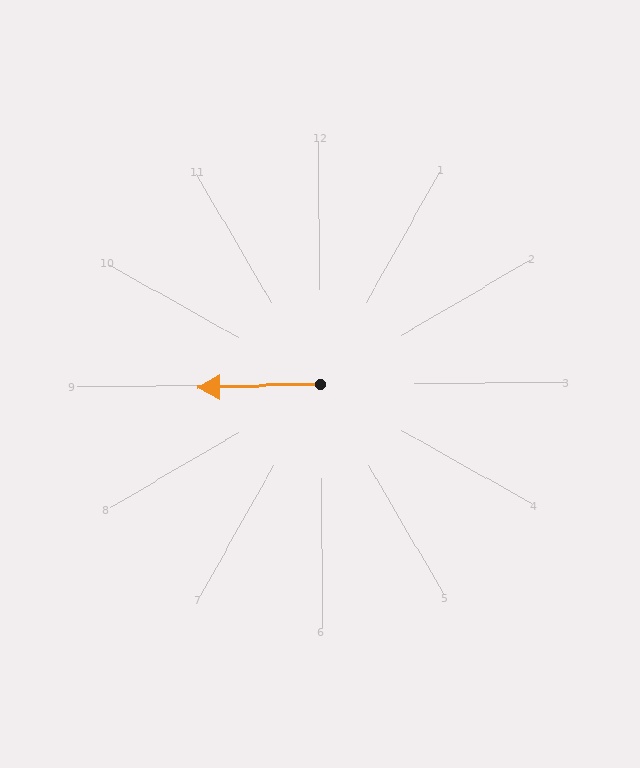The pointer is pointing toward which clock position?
Roughly 9 o'clock.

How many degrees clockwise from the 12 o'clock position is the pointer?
Approximately 269 degrees.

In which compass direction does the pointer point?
West.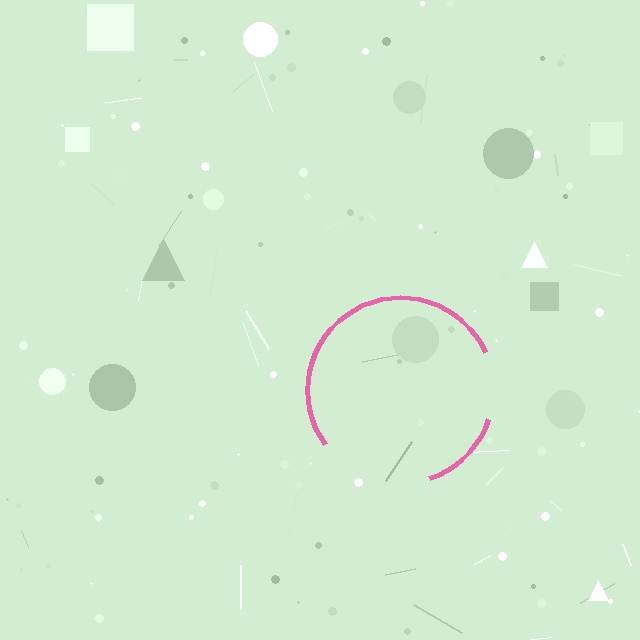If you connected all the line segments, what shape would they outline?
They would outline a circle.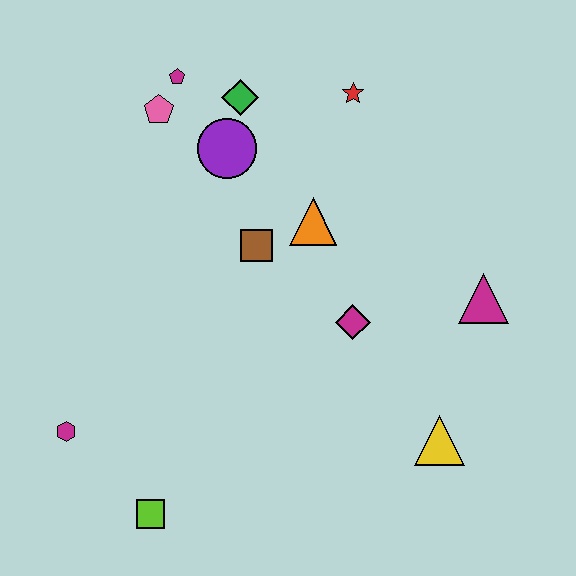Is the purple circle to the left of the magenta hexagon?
No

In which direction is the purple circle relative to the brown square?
The purple circle is above the brown square.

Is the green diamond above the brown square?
Yes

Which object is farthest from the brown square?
The lime square is farthest from the brown square.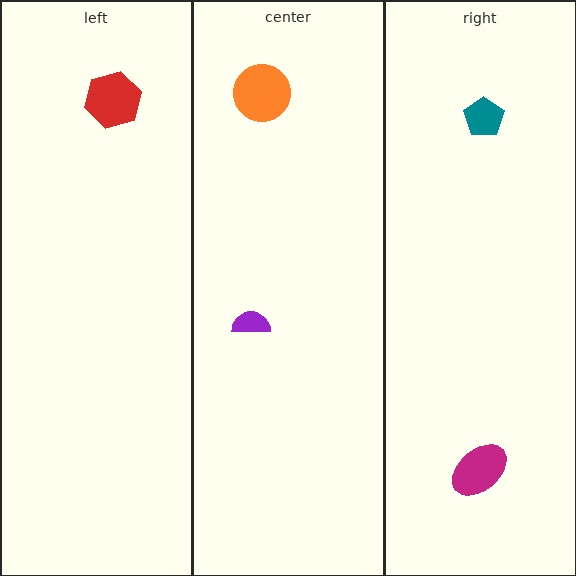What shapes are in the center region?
The purple semicircle, the orange circle.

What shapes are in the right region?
The teal pentagon, the magenta ellipse.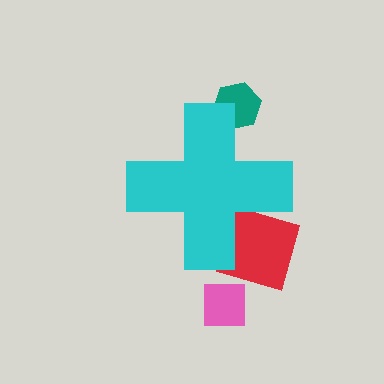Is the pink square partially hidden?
No, the pink square is fully visible.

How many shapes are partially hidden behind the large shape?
2 shapes are partially hidden.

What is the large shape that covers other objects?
A cyan cross.